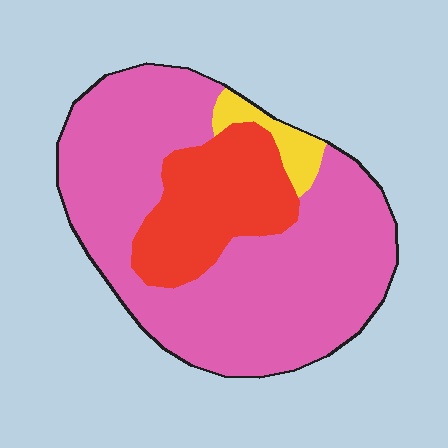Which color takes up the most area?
Pink, at roughly 70%.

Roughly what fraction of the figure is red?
Red covers around 25% of the figure.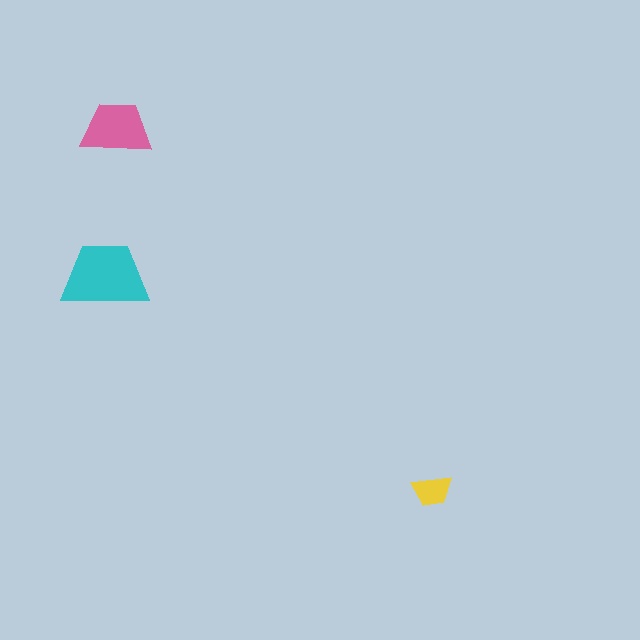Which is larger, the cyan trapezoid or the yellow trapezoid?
The cyan one.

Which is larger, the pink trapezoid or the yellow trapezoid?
The pink one.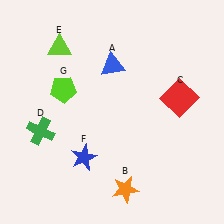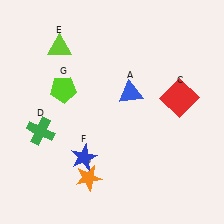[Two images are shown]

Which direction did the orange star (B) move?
The orange star (B) moved left.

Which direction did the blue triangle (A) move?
The blue triangle (A) moved down.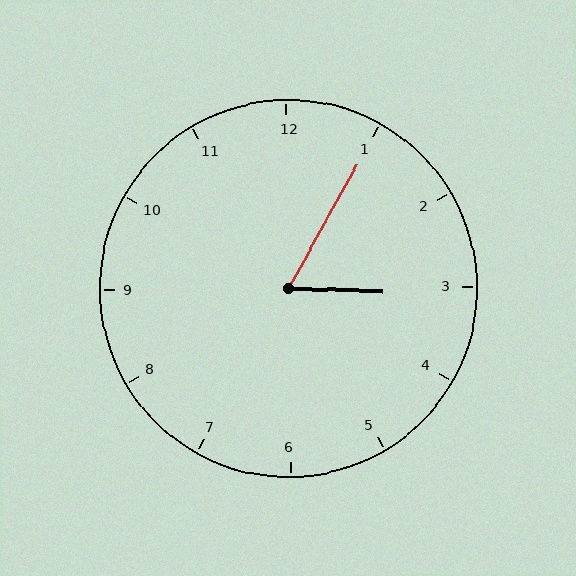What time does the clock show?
3:05.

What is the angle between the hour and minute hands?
Approximately 62 degrees.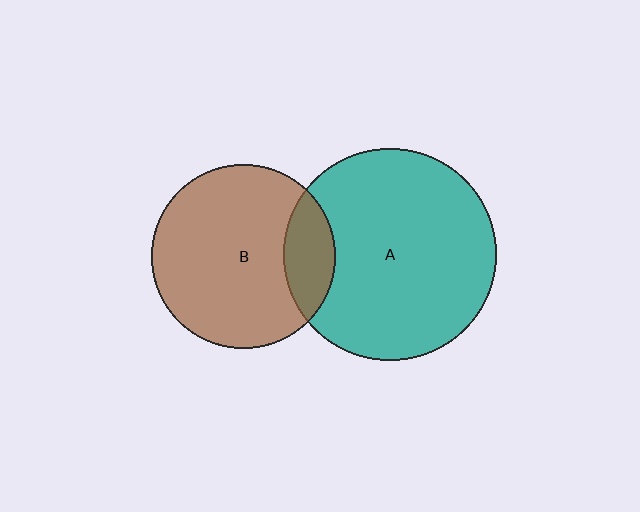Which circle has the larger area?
Circle A (teal).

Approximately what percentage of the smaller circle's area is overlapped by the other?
Approximately 20%.